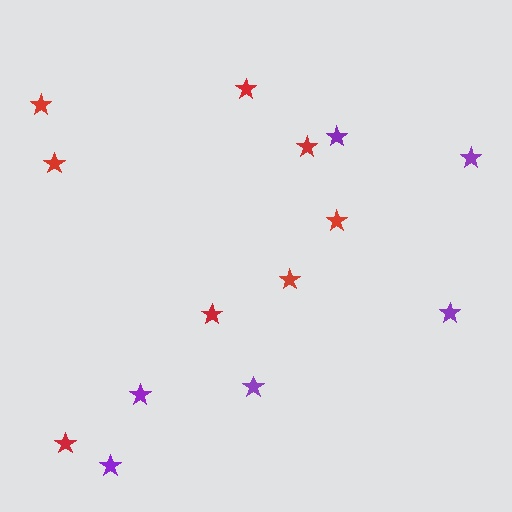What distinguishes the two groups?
There are 2 groups: one group of purple stars (6) and one group of red stars (8).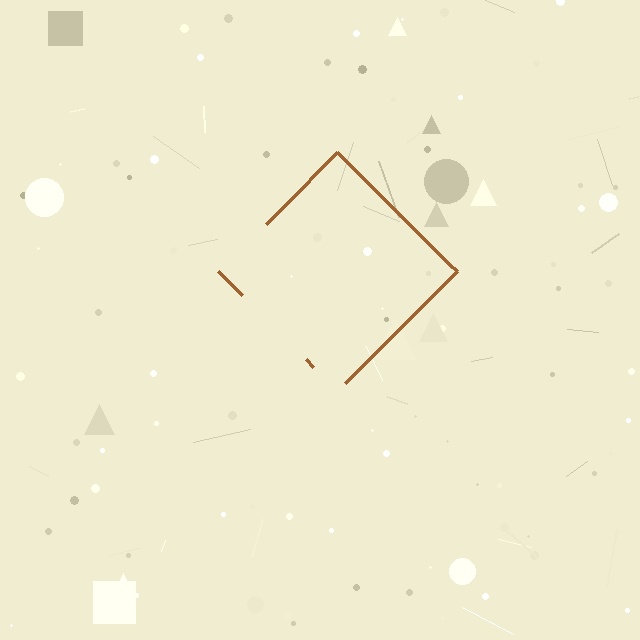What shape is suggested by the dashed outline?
The dashed outline suggests a diamond.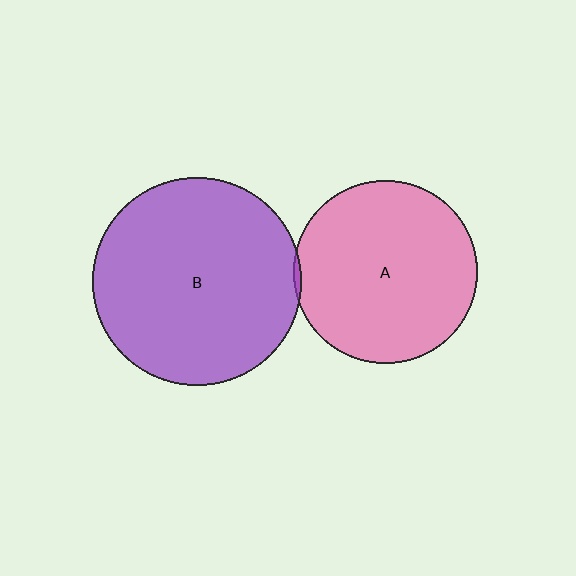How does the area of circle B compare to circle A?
Approximately 1.3 times.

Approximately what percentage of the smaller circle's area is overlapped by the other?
Approximately 5%.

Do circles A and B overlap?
Yes.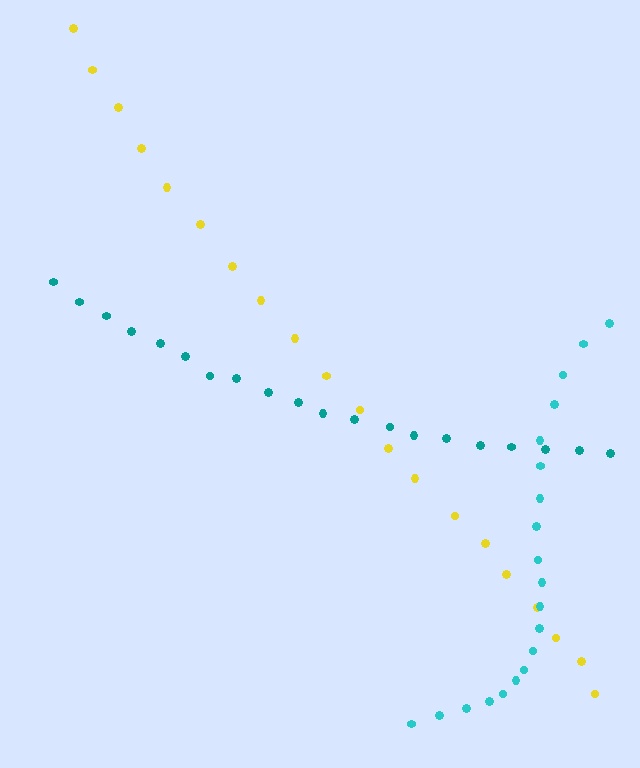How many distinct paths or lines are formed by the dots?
There are 3 distinct paths.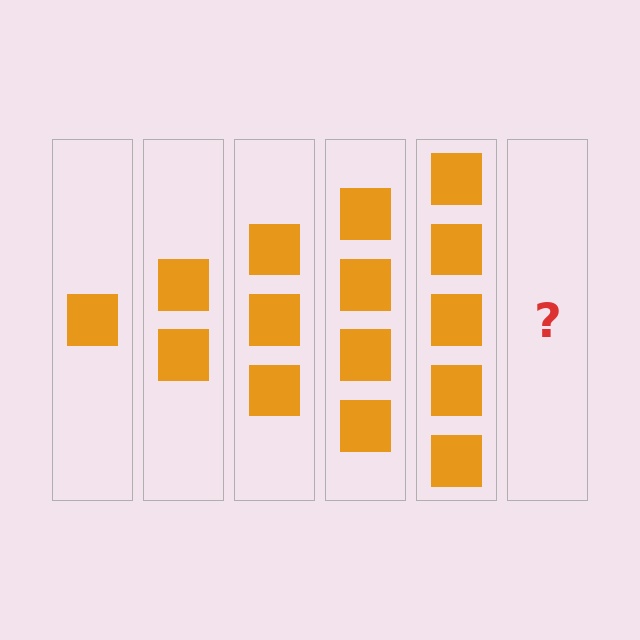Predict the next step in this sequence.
The next step is 6 squares.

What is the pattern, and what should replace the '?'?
The pattern is that each step adds one more square. The '?' should be 6 squares.